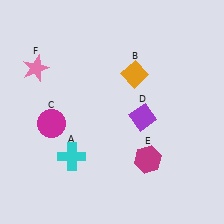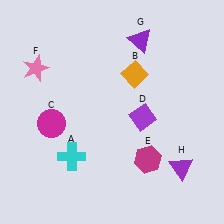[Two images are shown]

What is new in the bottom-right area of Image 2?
A purple triangle (H) was added in the bottom-right area of Image 2.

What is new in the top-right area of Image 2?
A purple triangle (G) was added in the top-right area of Image 2.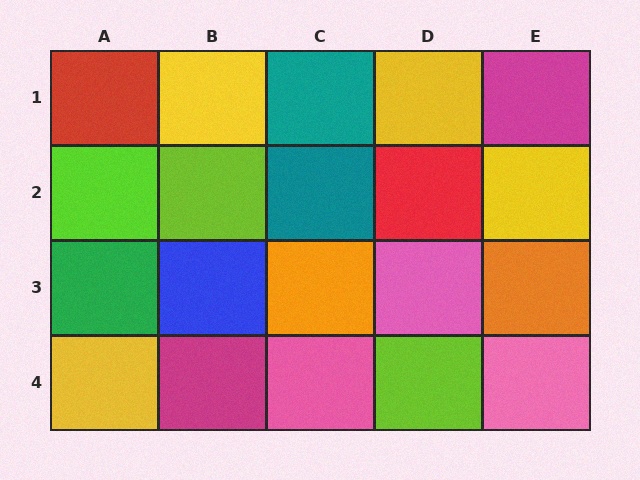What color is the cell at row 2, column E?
Yellow.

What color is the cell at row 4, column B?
Magenta.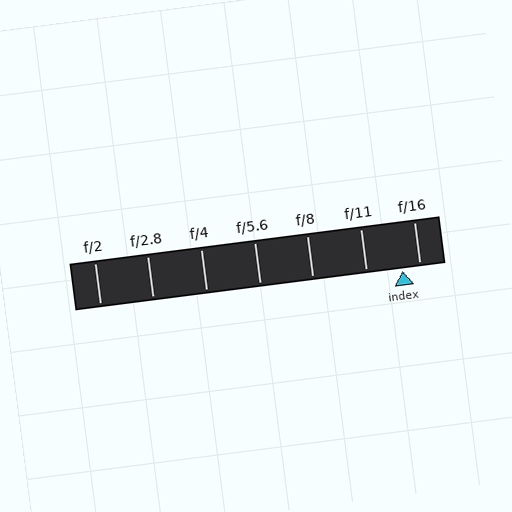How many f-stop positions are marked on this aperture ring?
There are 7 f-stop positions marked.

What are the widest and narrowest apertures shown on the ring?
The widest aperture shown is f/2 and the narrowest is f/16.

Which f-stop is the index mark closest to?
The index mark is closest to f/16.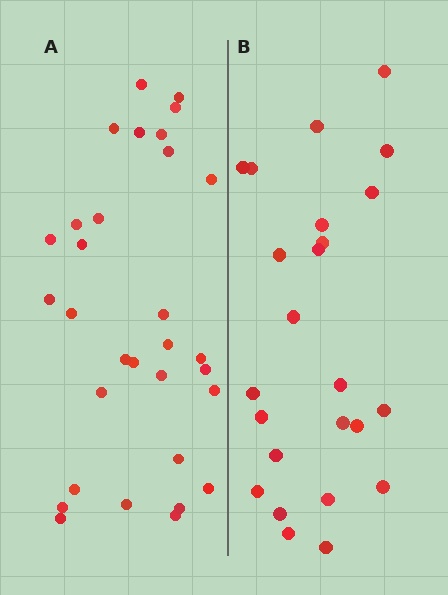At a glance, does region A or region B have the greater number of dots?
Region A (the left region) has more dots.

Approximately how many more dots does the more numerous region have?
Region A has roughly 8 or so more dots than region B.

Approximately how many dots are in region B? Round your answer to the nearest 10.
About 20 dots. (The exact count is 24, which rounds to 20.)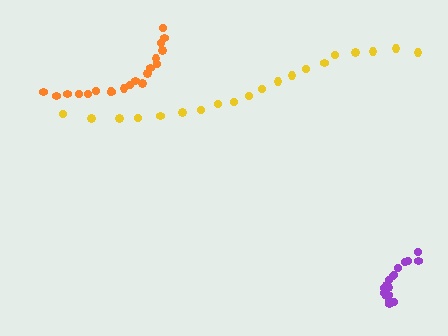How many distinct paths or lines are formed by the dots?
There are 3 distinct paths.